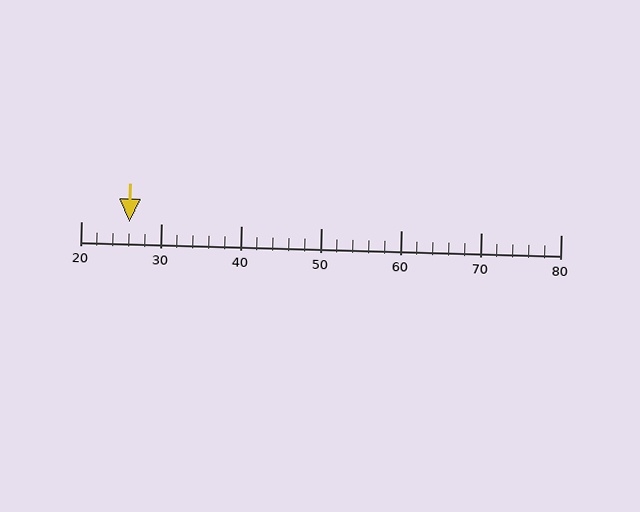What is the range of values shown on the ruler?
The ruler shows values from 20 to 80.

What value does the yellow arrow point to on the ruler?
The yellow arrow points to approximately 26.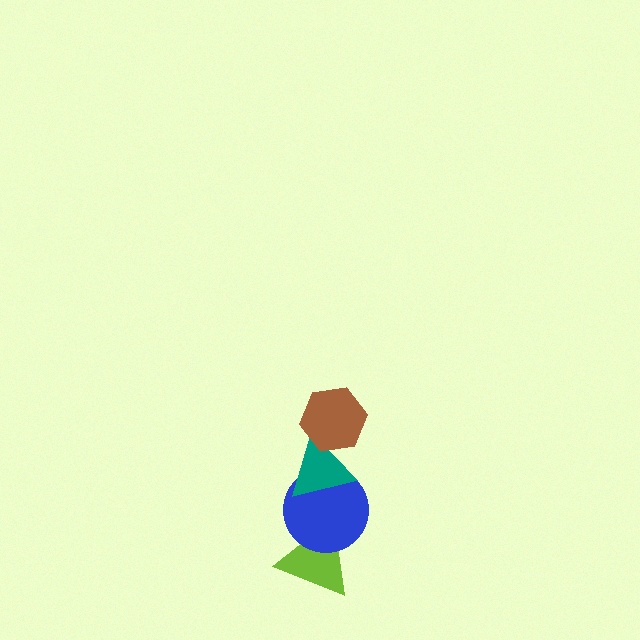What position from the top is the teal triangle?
The teal triangle is 2nd from the top.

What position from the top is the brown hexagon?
The brown hexagon is 1st from the top.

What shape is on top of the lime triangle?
The blue circle is on top of the lime triangle.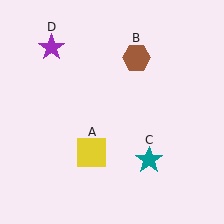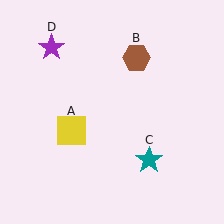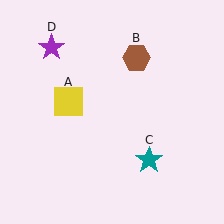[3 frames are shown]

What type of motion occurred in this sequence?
The yellow square (object A) rotated clockwise around the center of the scene.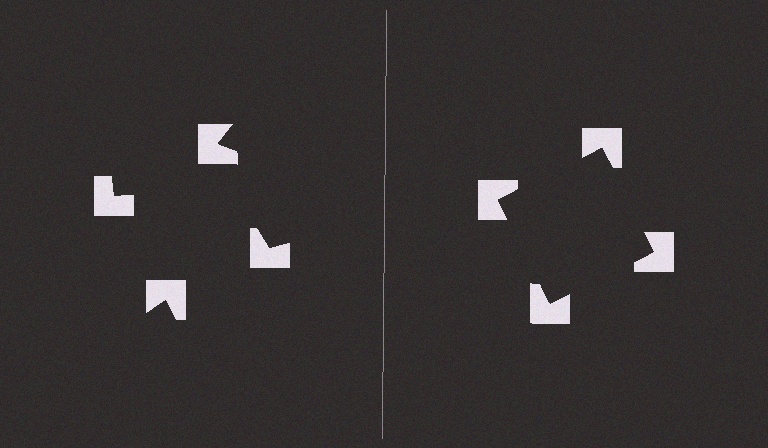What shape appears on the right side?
An illusory square.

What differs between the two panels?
The notched squares are positioned identically on both sides; only the wedge orientations differ. On the right they align to a square; on the left they are misaligned.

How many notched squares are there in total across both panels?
8 — 4 on each side.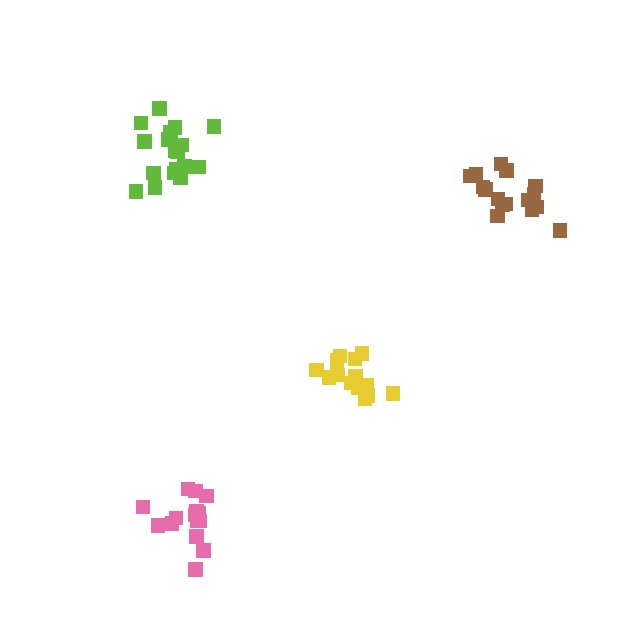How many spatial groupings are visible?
There are 4 spatial groupings.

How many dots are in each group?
Group 1: 14 dots, Group 2: 16 dots, Group 3: 18 dots, Group 4: 15 dots (63 total).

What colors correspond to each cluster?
The clusters are colored: yellow, brown, lime, pink.